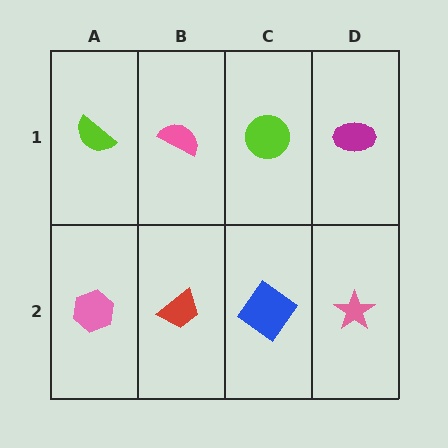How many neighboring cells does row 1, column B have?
3.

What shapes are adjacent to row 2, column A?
A lime semicircle (row 1, column A), a red trapezoid (row 2, column B).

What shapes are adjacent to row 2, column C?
A lime circle (row 1, column C), a red trapezoid (row 2, column B), a pink star (row 2, column D).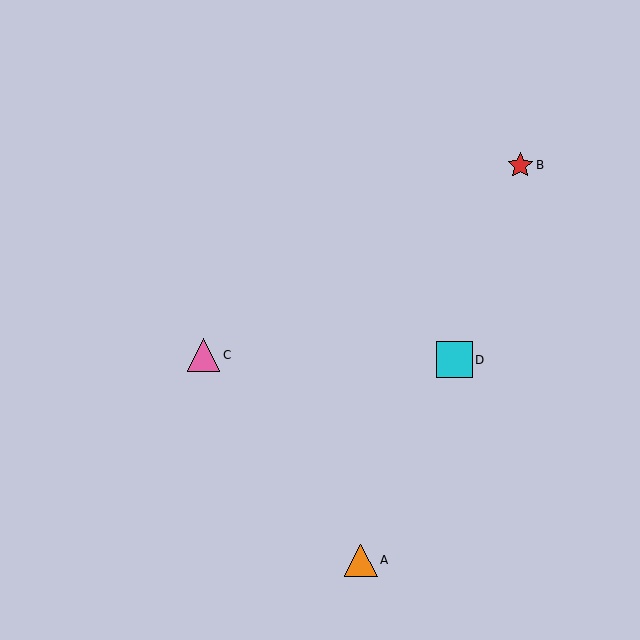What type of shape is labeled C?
Shape C is a pink triangle.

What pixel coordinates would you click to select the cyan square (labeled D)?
Click at (454, 360) to select the cyan square D.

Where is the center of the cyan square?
The center of the cyan square is at (454, 360).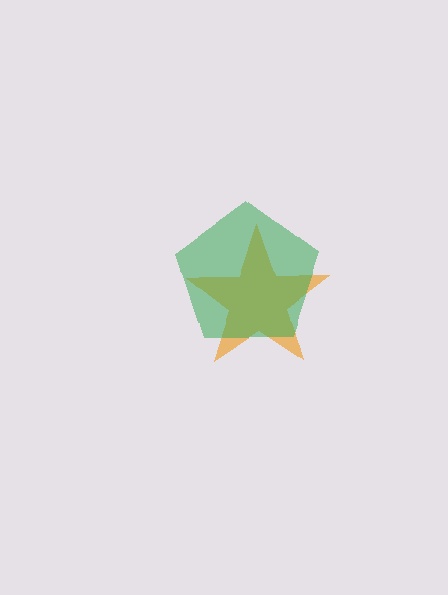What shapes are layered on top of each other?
The layered shapes are: an orange star, a green pentagon.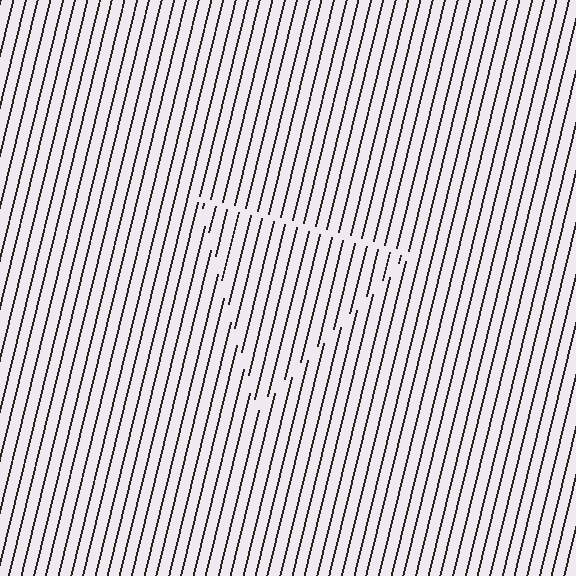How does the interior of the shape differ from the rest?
The interior of the shape contains the same grating, shifted by half a period — the contour is defined by the phase discontinuity where line-ends from the inner and outer gratings abut.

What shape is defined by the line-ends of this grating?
An illusory triangle. The interior of the shape contains the same grating, shifted by half a period — the contour is defined by the phase discontinuity where line-ends from the inner and outer gratings abut.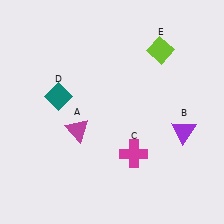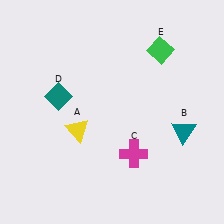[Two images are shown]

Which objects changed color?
A changed from magenta to yellow. B changed from purple to teal. E changed from lime to green.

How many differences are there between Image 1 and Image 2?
There are 3 differences between the two images.